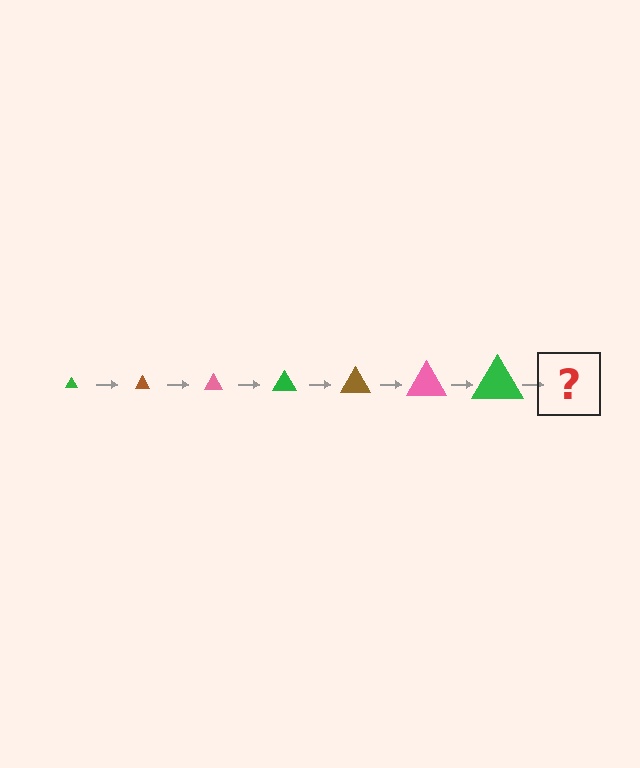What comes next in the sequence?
The next element should be a brown triangle, larger than the previous one.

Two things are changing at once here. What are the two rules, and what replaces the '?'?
The two rules are that the triangle grows larger each step and the color cycles through green, brown, and pink. The '?' should be a brown triangle, larger than the previous one.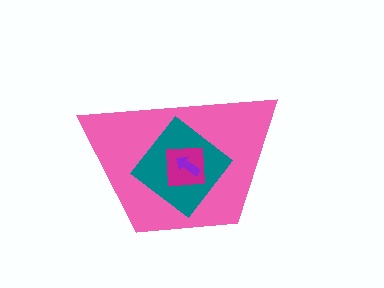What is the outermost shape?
The pink trapezoid.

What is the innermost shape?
The purple arrow.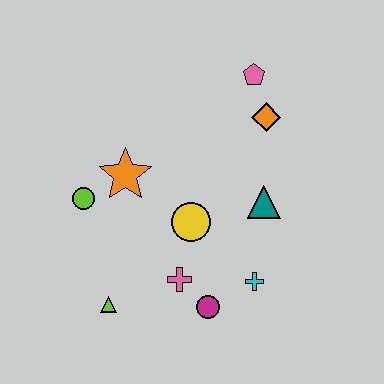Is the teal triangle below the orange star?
Yes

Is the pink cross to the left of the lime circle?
No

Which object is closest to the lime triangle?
The pink cross is closest to the lime triangle.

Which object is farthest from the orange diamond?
The lime triangle is farthest from the orange diamond.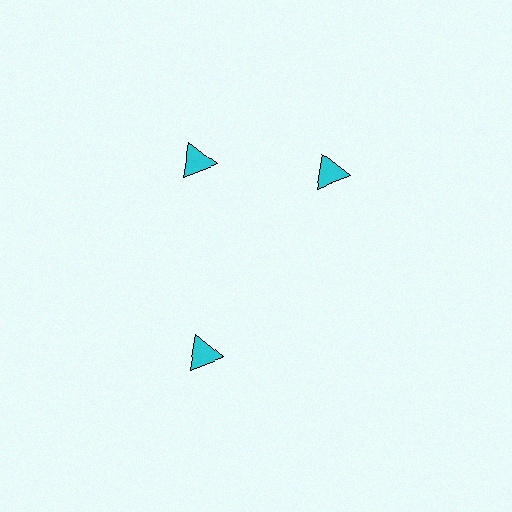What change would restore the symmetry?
The symmetry would be restored by rotating it back into even spacing with its neighbors so that all 3 triangles sit at equal angles and equal distance from the center.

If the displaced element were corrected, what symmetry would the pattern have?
It would have 3-fold rotational symmetry — the pattern would map onto itself every 120 degrees.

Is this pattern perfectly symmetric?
No. The 3 cyan triangles are arranged in a ring, but one element near the 3 o'clock position is rotated out of alignment along the ring, breaking the 3-fold rotational symmetry.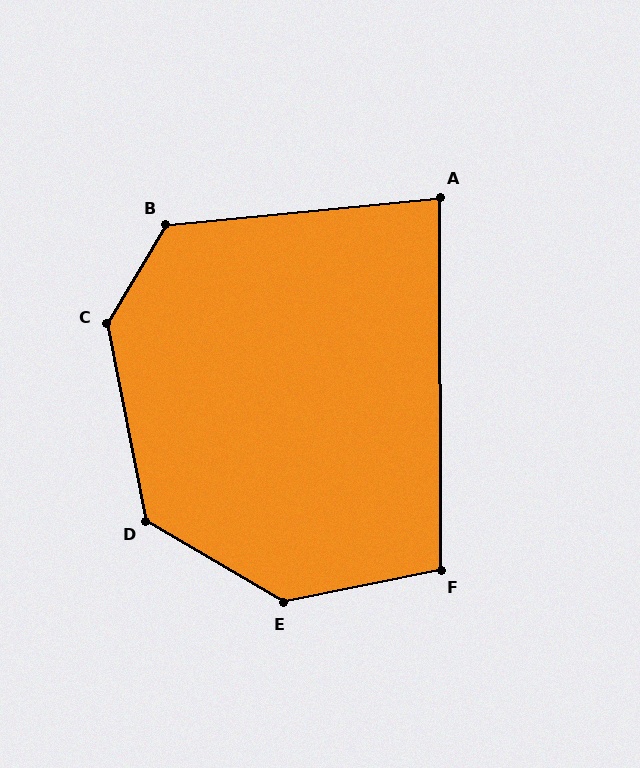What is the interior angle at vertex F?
Approximately 102 degrees (obtuse).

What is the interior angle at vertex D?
Approximately 132 degrees (obtuse).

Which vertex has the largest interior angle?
C, at approximately 138 degrees.